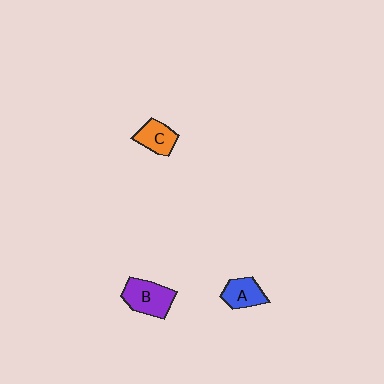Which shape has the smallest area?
Shape C (orange).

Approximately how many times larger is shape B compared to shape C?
Approximately 1.4 times.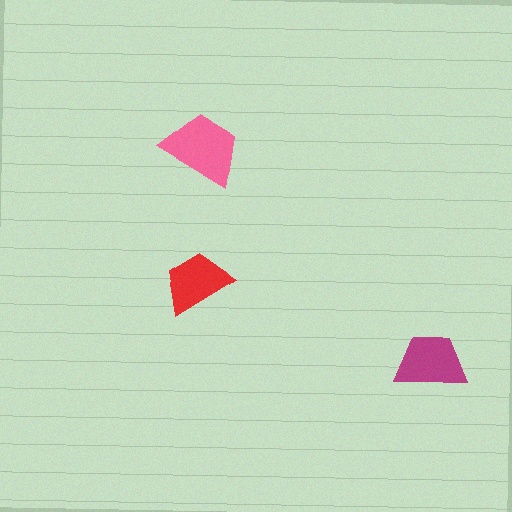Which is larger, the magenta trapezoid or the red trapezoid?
The magenta one.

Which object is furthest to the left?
The red trapezoid is leftmost.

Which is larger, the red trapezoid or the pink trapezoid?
The pink one.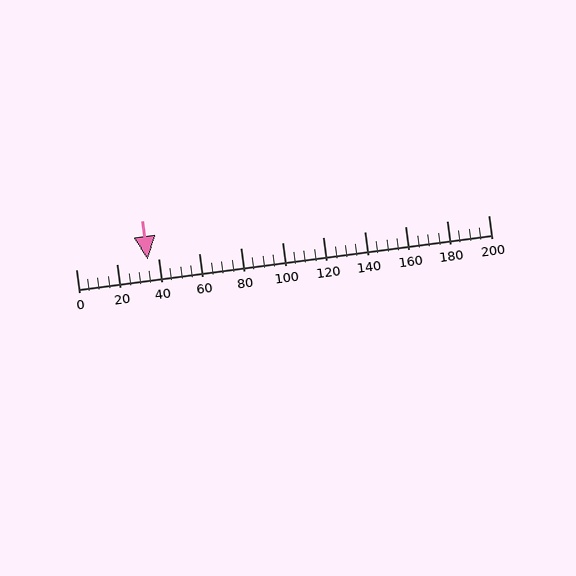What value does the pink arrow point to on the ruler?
The pink arrow points to approximately 35.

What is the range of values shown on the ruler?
The ruler shows values from 0 to 200.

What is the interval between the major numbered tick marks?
The major tick marks are spaced 20 units apart.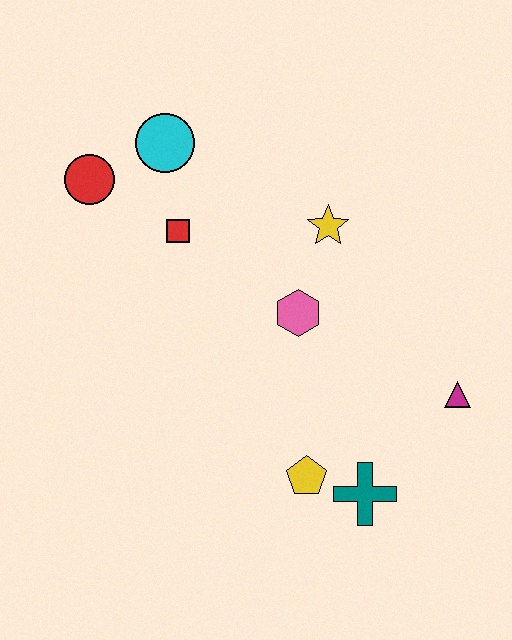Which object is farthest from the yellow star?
The teal cross is farthest from the yellow star.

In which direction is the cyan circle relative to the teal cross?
The cyan circle is above the teal cross.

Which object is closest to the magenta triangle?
The teal cross is closest to the magenta triangle.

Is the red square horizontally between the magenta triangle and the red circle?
Yes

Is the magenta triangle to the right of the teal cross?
Yes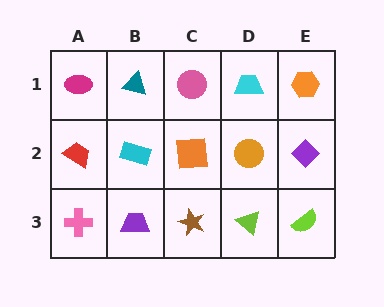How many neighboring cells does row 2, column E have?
3.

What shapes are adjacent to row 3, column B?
A cyan rectangle (row 2, column B), a pink cross (row 3, column A), a brown star (row 3, column C).